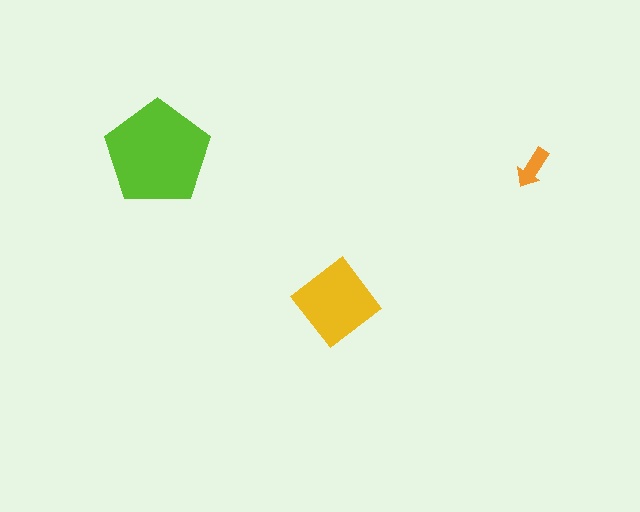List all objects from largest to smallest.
The lime pentagon, the yellow diamond, the orange arrow.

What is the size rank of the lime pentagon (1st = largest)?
1st.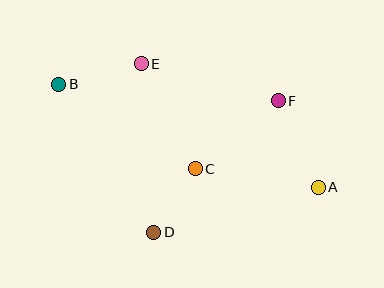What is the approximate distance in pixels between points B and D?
The distance between B and D is approximately 176 pixels.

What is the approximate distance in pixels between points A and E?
The distance between A and E is approximately 216 pixels.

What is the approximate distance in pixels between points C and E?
The distance between C and E is approximately 118 pixels.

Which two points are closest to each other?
Points C and D are closest to each other.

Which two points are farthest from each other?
Points A and B are farthest from each other.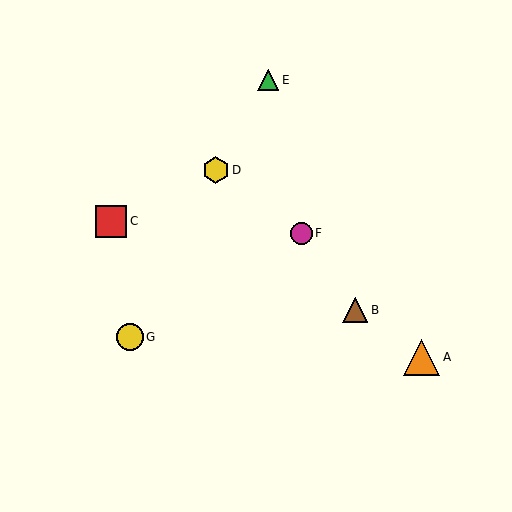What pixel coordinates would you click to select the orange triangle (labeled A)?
Click at (422, 357) to select the orange triangle A.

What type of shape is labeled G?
Shape G is a yellow circle.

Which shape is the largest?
The orange triangle (labeled A) is the largest.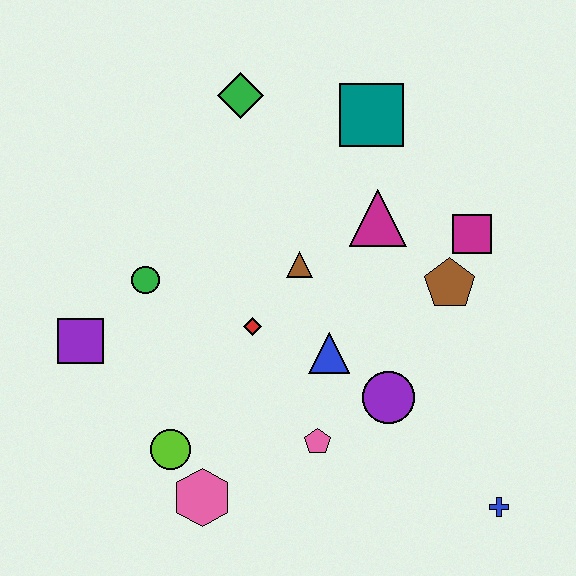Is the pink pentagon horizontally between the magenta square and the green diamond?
Yes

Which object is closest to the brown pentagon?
The magenta square is closest to the brown pentagon.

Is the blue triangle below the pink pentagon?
No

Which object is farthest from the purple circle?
The green diamond is farthest from the purple circle.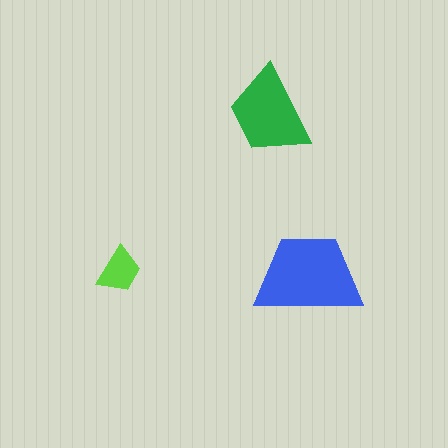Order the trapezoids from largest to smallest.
the blue one, the green one, the lime one.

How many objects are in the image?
There are 3 objects in the image.